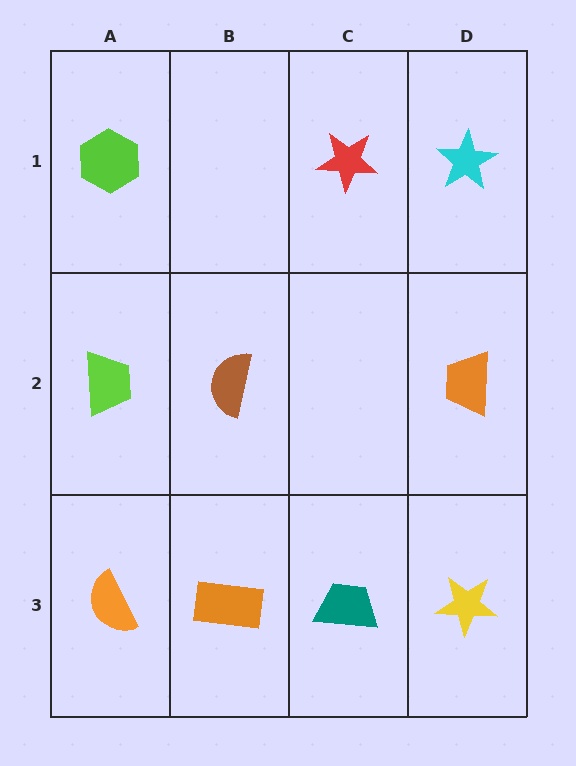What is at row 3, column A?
An orange semicircle.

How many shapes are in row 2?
3 shapes.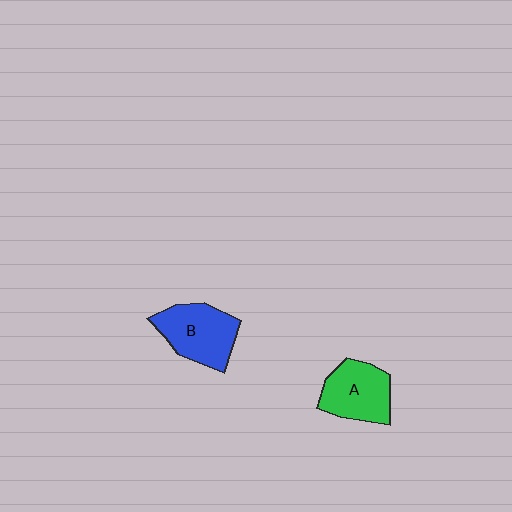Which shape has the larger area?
Shape B (blue).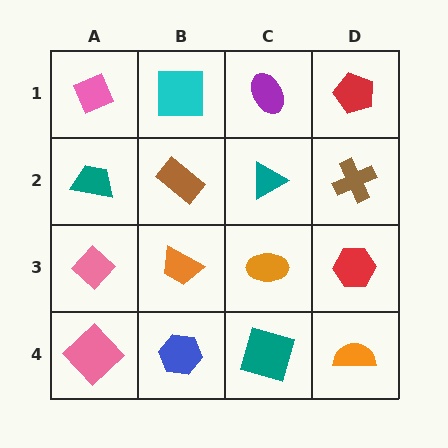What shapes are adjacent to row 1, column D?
A brown cross (row 2, column D), a purple ellipse (row 1, column C).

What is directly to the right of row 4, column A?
A blue hexagon.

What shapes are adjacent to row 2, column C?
A purple ellipse (row 1, column C), an orange ellipse (row 3, column C), a brown rectangle (row 2, column B), a brown cross (row 2, column D).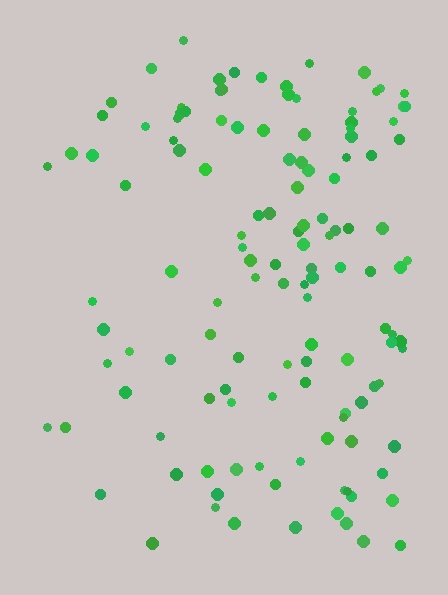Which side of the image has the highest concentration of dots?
The right.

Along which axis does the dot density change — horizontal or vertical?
Horizontal.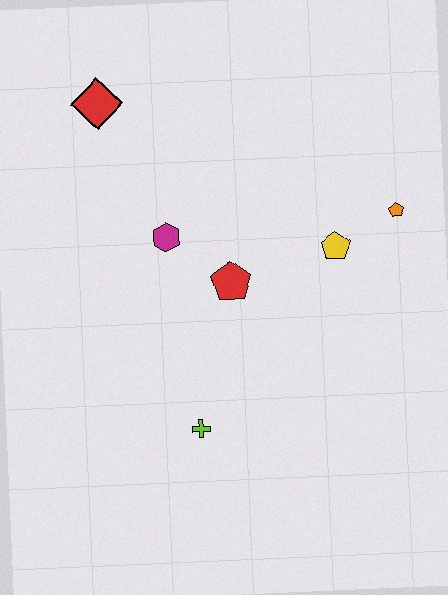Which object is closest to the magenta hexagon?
The red pentagon is closest to the magenta hexagon.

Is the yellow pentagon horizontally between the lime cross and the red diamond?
No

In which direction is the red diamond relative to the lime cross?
The red diamond is above the lime cross.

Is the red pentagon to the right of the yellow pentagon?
No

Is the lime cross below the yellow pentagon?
Yes